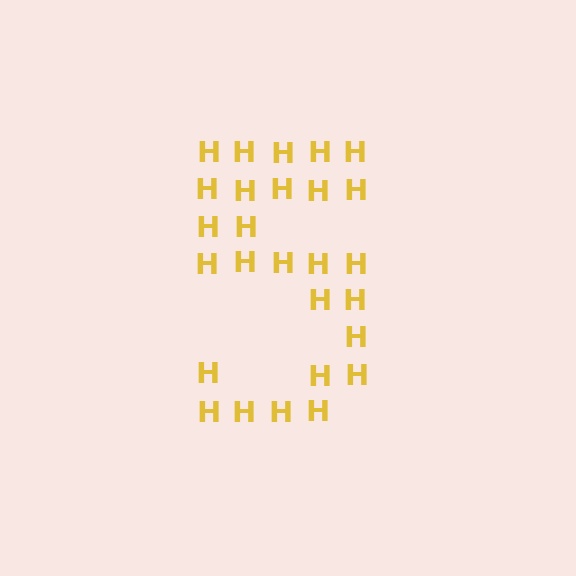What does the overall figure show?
The overall figure shows the digit 5.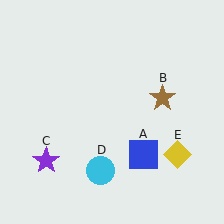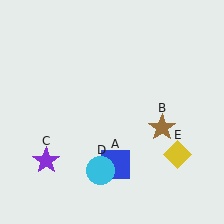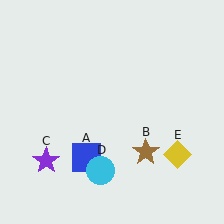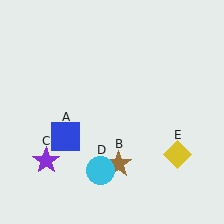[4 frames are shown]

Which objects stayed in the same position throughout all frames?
Purple star (object C) and cyan circle (object D) and yellow diamond (object E) remained stationary.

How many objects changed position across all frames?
2 objects changed position: blue square (object A), brown star (object B).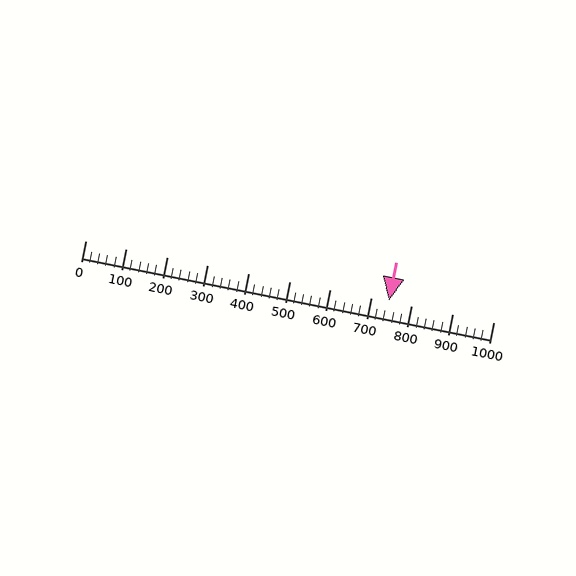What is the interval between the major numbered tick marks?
The major tick marks are spaced 100 units apart.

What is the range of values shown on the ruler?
The ruler shows values from 0 to 1000.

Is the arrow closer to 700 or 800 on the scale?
The arrow is closer to 700.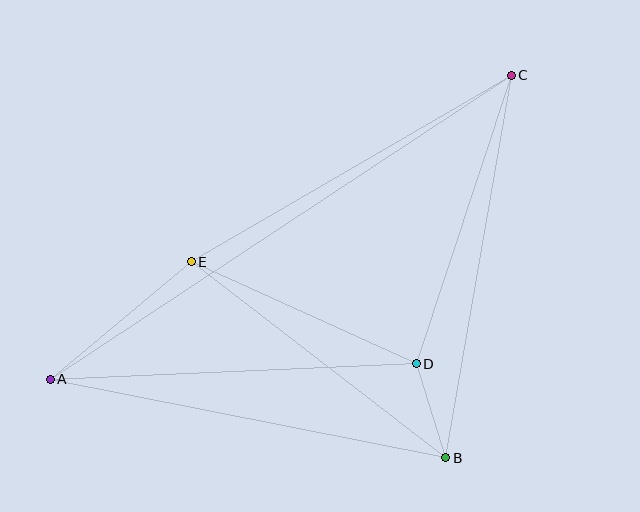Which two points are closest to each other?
Points B and D are closest to each other.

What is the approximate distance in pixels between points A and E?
The distance between A and E is approximately 184 pixels.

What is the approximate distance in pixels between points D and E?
The distance between D and E is approximately 247 pixels.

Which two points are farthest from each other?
Points A and C are farthest from each other.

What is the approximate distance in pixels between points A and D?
The distance between A and D is approximately 366 pixels.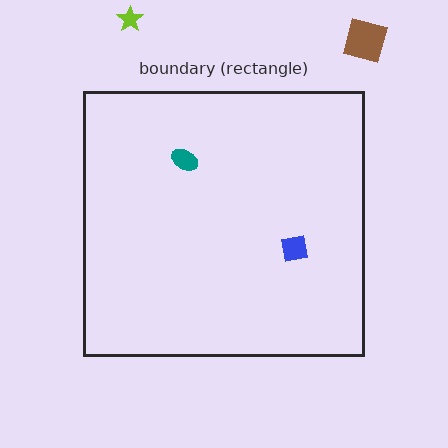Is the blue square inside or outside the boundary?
Inside.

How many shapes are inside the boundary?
2 inside, 2 outside.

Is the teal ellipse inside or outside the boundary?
Inside.